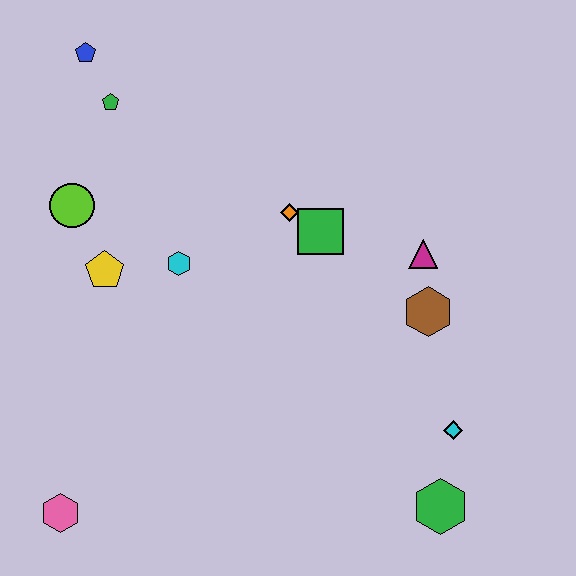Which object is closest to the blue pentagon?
The green pentagon is closest to the blue pentagon.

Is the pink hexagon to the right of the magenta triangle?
No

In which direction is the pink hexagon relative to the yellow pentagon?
The pink hexagon is below the yellow pentagon.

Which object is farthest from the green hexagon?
The blue pentagon is farthest from the green hexagon.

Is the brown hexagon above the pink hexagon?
Yes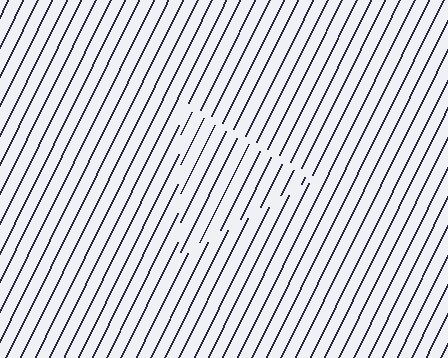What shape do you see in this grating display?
An illusory triangle. The interior of the shape contains the same grating, shifted by half a period — the contour is defined by the phase discontinuity where line-ends from the inner and outer gratings abut.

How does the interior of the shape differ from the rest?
The interior of the shape contains the same grating, shifted by half a period — the contour is defined by the phase discontinuity where line-ends from the inner and outer gratings abut.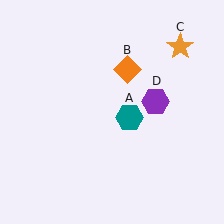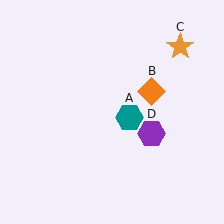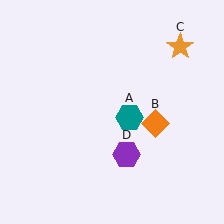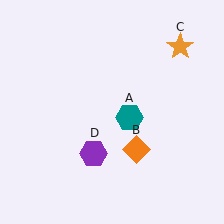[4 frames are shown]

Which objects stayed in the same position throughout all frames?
Teal hexagon (object A) and orange star (object C) remained stationary.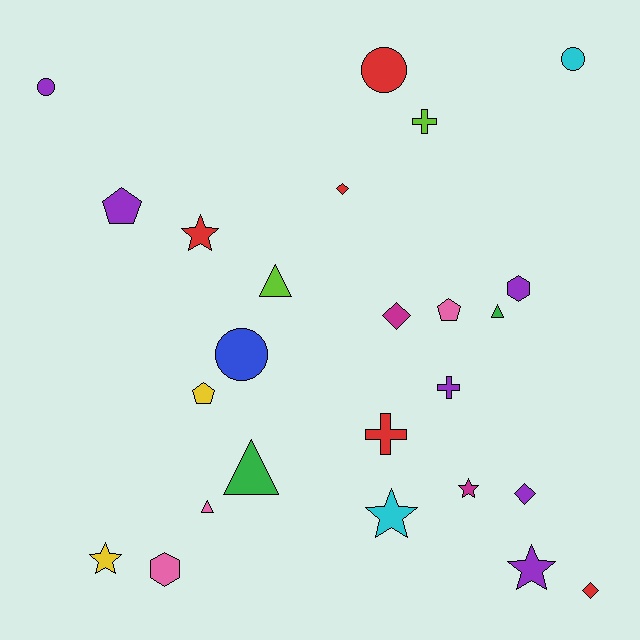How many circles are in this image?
There are 4 circles.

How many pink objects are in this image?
There are 3 pink objects.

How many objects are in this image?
There are 25 objects.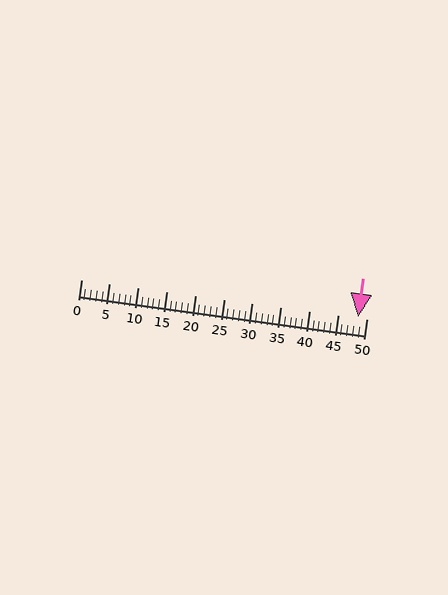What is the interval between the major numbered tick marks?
The major tick marks are spaced 5 units apart.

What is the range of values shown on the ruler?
The ruler shows values from 0 to 50.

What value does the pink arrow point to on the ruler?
The pink arrow points to approximately 48.